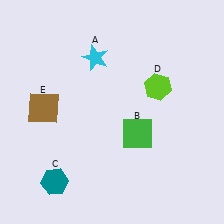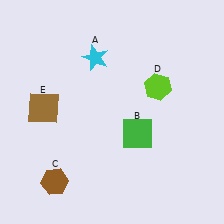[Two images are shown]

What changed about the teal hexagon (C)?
In Image 1, C is teal. In Image 2, it changed to brown.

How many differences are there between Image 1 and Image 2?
There is 1 difference between the two images.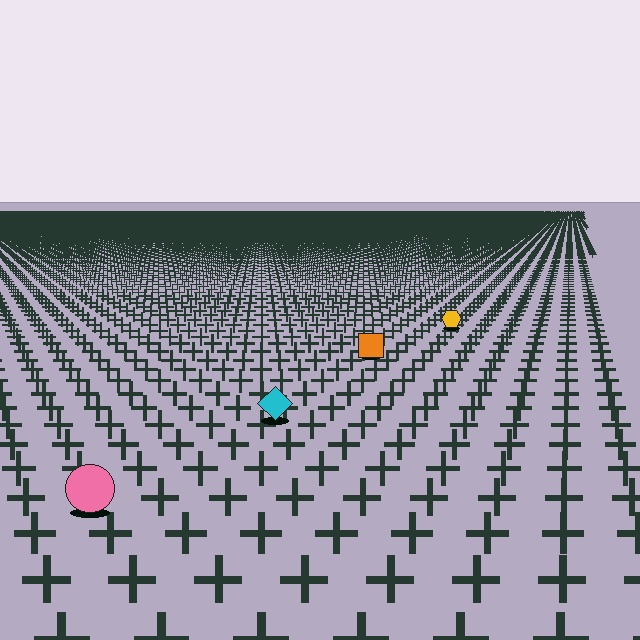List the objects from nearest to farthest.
From nearest to farthest: the pink circle, the cyan diamond, the orange square, the yellow hexagon.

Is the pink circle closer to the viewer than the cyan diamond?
Yes. The pink circle is closer — you can tell from the texture gradient: the ground texture is coarser near it.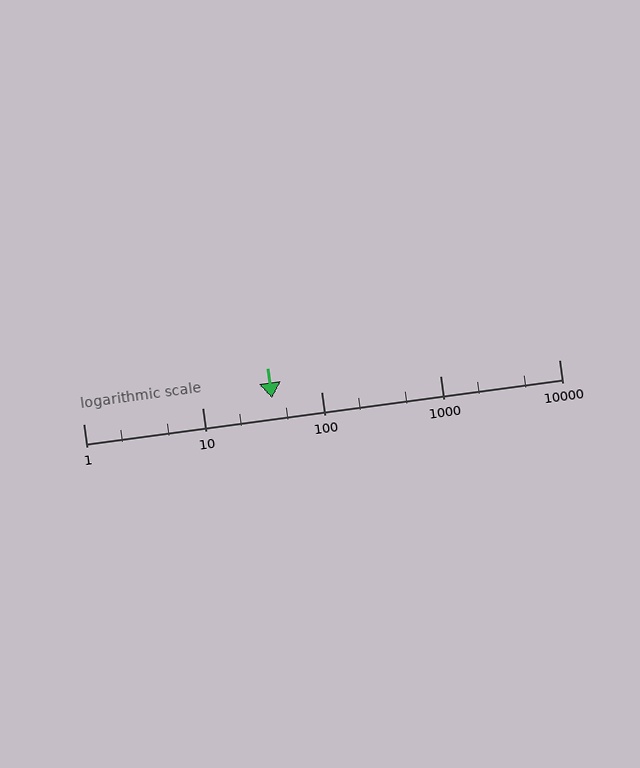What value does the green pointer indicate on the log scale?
The pointer indicates approximately 39.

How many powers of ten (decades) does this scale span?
The scale spans 4 decades, from 1 to 10000.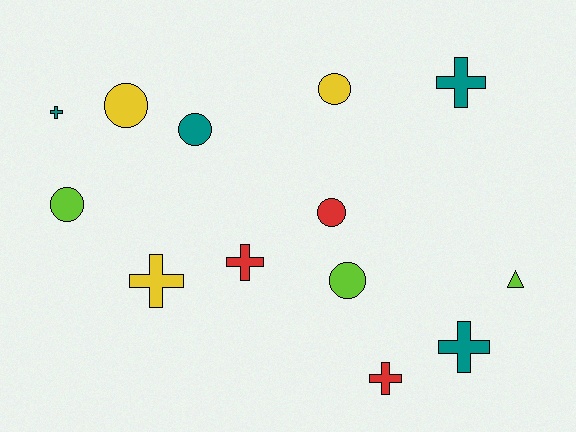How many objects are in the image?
There are 13 objects.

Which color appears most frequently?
Teal, with 4 objects.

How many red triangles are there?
There are no red triangles.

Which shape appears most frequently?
Circle, with 6 objects.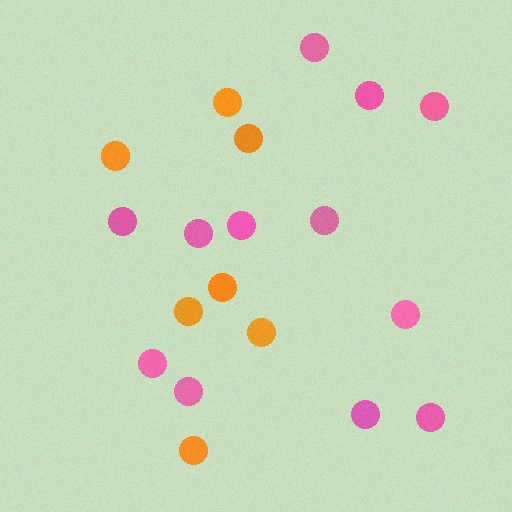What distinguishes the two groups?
There are 2 groups: one group of pink circles (12) and one group of orange circles (7).